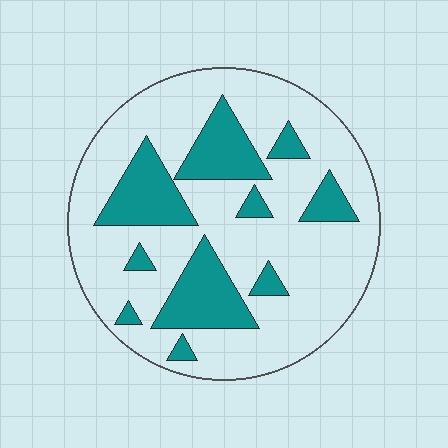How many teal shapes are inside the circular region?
10.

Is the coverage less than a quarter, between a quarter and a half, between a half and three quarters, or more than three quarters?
Between a quarter and a half.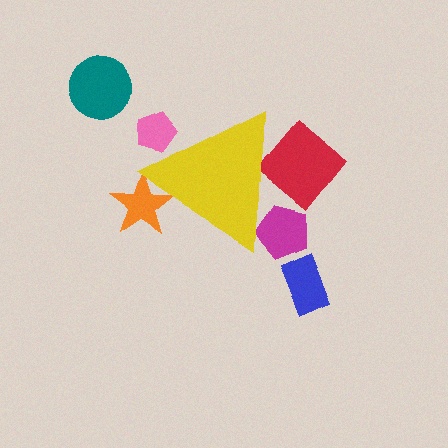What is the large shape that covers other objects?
A yellow triangle.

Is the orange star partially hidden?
Yes, the orange star is partially hidden behind the yellow triangle.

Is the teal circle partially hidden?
No, the teal circle is fully visible.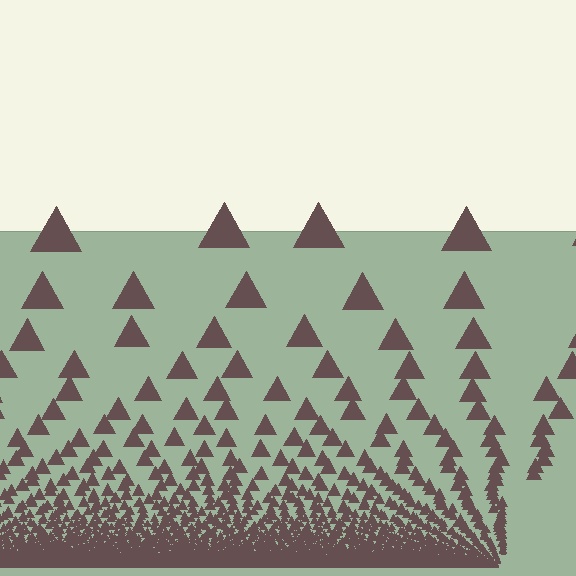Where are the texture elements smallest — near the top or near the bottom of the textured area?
Near the bottom.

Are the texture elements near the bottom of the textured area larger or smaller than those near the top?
Smaller. The gradient is inverted — elements near the bottom are smaller and denser.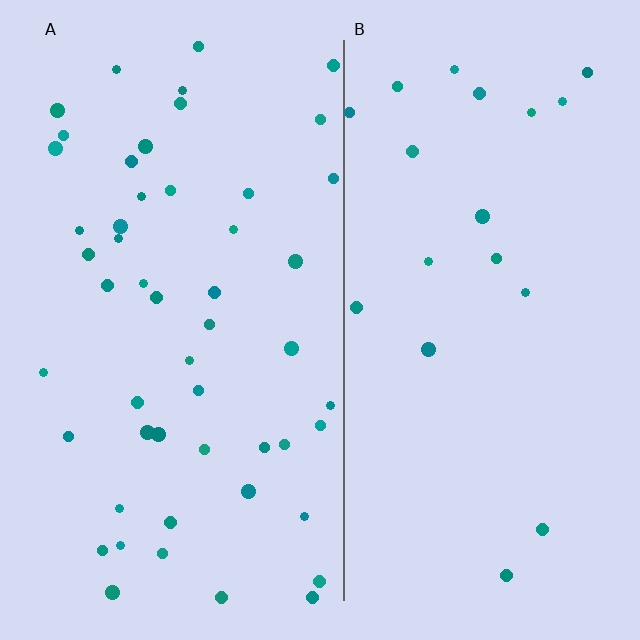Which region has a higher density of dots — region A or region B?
A (the left).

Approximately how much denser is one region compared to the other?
Approximately 2.6× — region A over region B.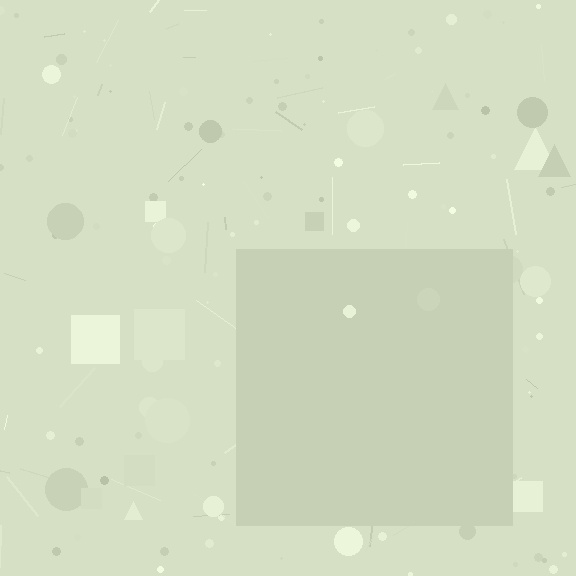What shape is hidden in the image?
A square is hidden in the image.